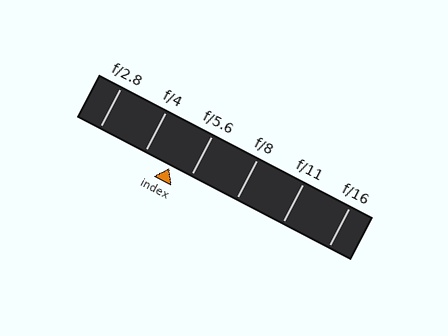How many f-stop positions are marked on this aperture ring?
There are 6 f-stop positions marked.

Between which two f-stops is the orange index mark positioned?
The index mark is between f/4 and f/5.6.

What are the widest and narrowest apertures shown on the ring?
The widest aperture shown is f/2.8 and the narrowest is f/16.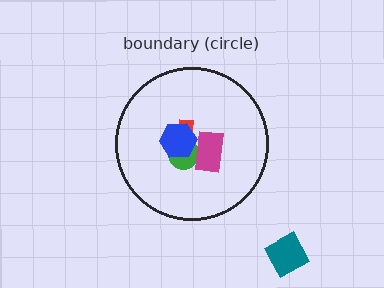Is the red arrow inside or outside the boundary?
Inside.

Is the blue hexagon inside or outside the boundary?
Inside.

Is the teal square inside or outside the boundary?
Outside.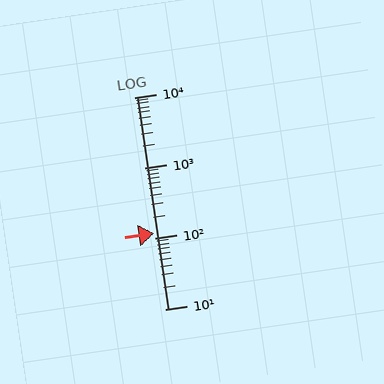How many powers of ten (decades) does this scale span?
The scale spans 3 decades, from 10 to 10000.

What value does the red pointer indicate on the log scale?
The pointer indicates approximately 120.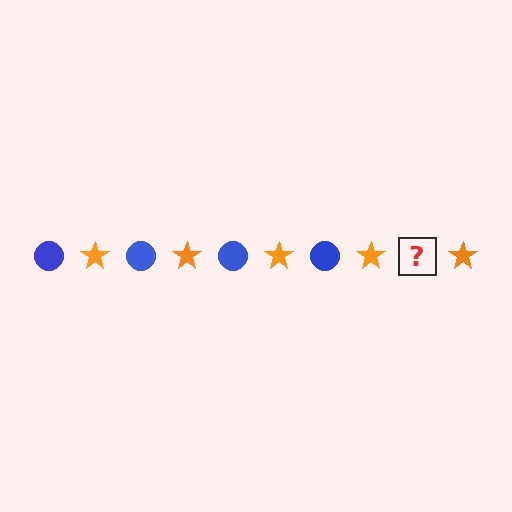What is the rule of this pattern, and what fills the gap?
The rule is that the pattern alternates between blue circle and orange star. The gap should be filled with a blue circle.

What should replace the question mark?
The question mark should be replaced with a blue circle.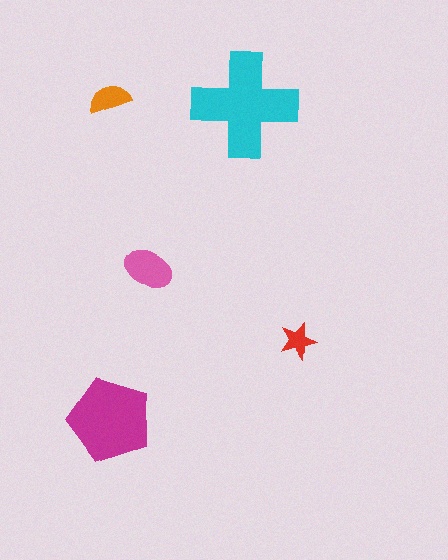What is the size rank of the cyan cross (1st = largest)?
1st.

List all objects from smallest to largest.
The red star, the orange semicircle, the pink ellipse, the magenta pentagon, the cyan cross.